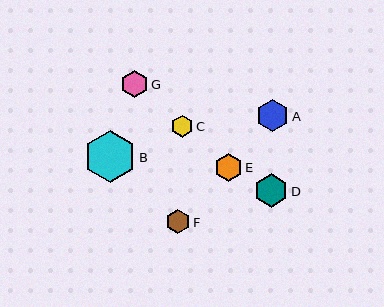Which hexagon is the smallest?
Hexagon C is the smallest with a size of approximately 22 pixels.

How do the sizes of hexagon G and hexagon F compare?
Hexagon G and hexagon F are approximately the same size.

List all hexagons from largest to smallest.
From largest to smallest: B, D, A, E, G, F, C.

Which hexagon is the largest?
Hexagon B is the largest with a size of approximately 52 pixels.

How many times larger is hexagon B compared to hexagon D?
Hexagon B is approximately 1.6 times the size of hexagon D.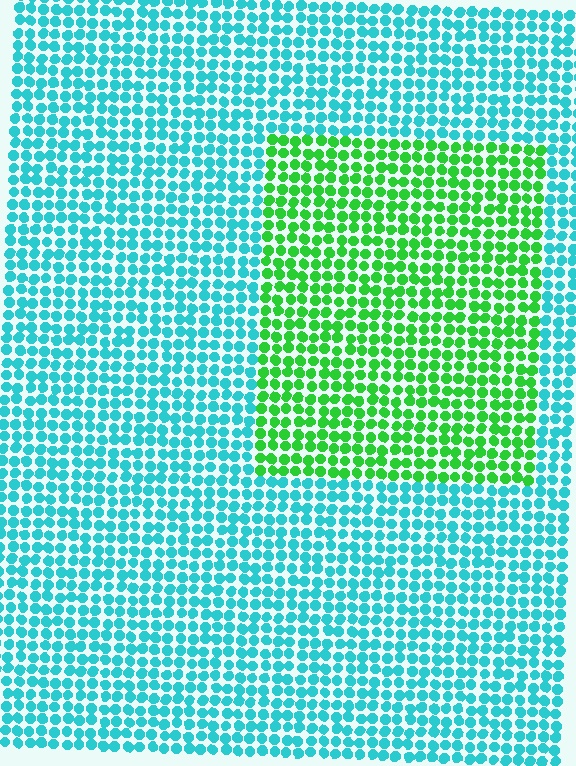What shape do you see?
I see a rectangle.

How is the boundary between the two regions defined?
The boundary is defined purely by a slight shift in hue (about 58 degrees). Spacing, size, and orientation are identical on both sides.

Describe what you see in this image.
The image is filled with small cyan elements in a uniform arrangement. A rectangle-shaped region is visible where the elements are tinted to a slightly different hue, forming a subtle color boundary.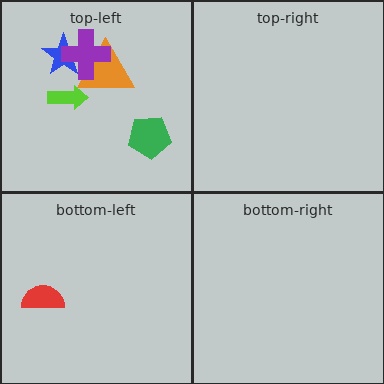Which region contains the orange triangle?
The top-left region.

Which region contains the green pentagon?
The top-left region.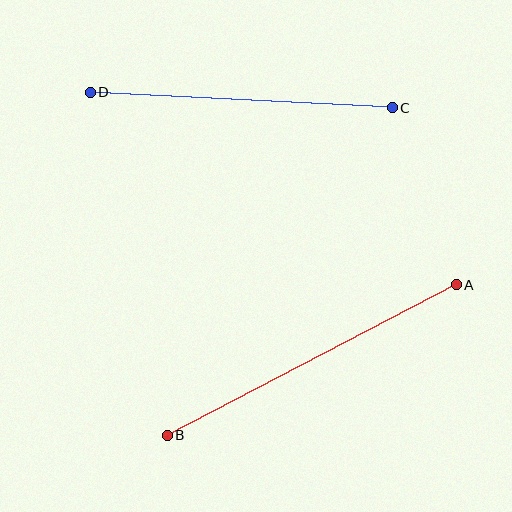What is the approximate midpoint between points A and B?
The midpoint is at approximately (312, 360) pixels.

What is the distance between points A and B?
The distance is approximately 326 pixels.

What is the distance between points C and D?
The distance is approximately 302 pixels.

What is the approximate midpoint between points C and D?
The midpoint is at approximately (241, 100) pixels.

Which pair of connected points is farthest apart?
Points A and B are farthest apart.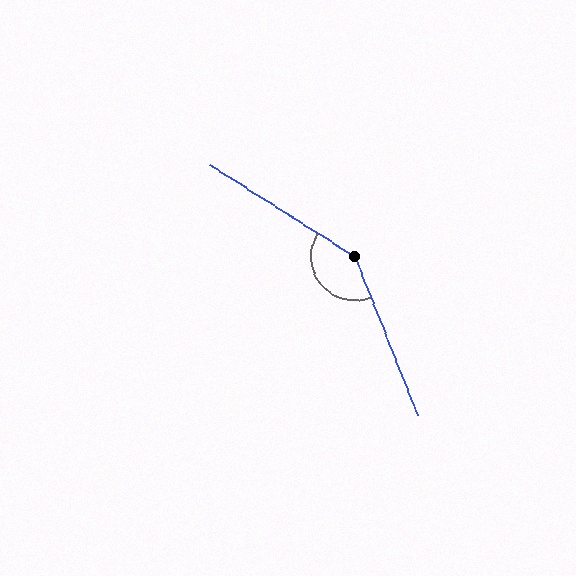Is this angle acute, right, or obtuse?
It is obtuse.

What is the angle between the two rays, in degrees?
Approximately 144 degrees.